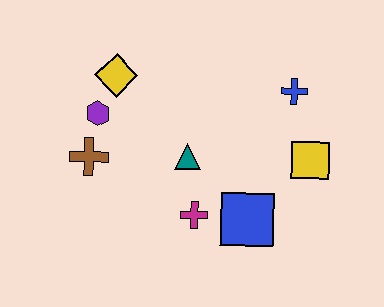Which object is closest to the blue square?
The magenta cross is closest to the blue square.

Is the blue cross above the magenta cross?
Yes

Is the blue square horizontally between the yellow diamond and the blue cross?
Yes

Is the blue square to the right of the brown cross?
Yes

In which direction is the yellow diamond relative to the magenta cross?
The yellow diamond is above the magenta cross.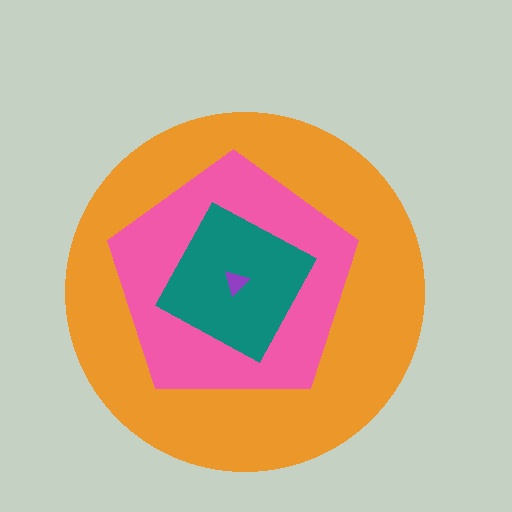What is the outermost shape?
The orange circle.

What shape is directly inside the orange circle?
The pink pentagon.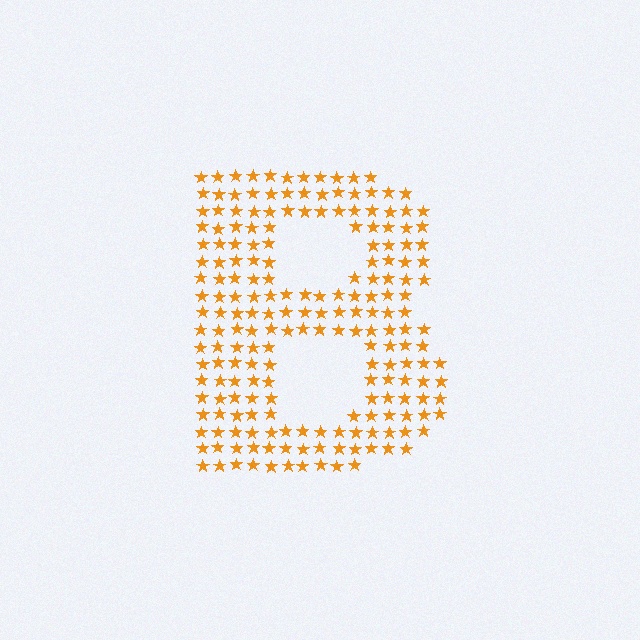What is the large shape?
The large shape is the letter B.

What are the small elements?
The small elements are stars.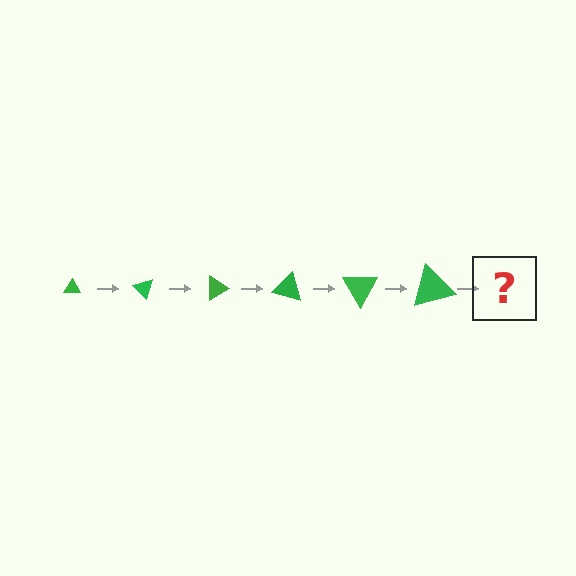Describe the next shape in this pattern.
It should be a triangle, larger than the previous one and rotated 270 degrees from the start.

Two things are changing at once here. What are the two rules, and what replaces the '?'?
The two rules are that the triangle grows larger each step and it rotates 45 degrees each step. The '?' should be a triangle, larger than the previous one and rotated 270 degrees from the start.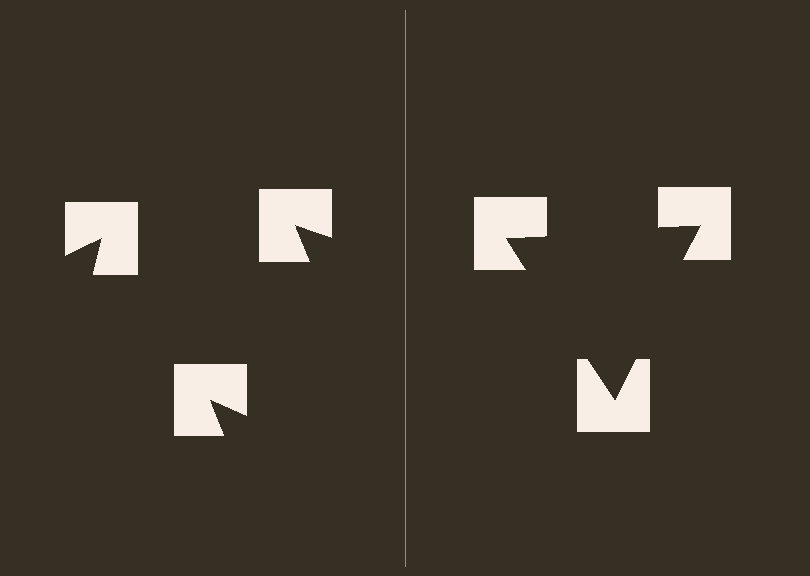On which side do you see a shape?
An illusory triangle appears on the right side. On the left side the wedge cuts are rotated, so no coherent shape forms.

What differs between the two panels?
The notched squares are positioned identically on both sides; only the wedge orientations differ. On the right they align to a triangle; on the left they are misaligned.